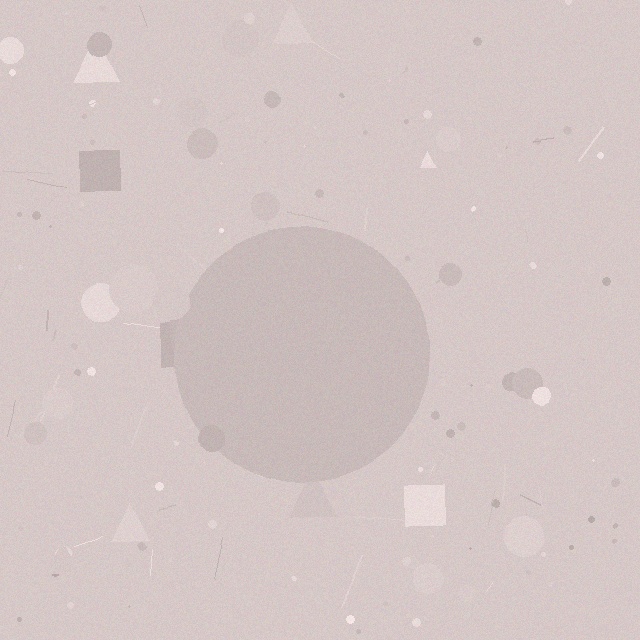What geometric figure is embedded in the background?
A circle is embedded in the background.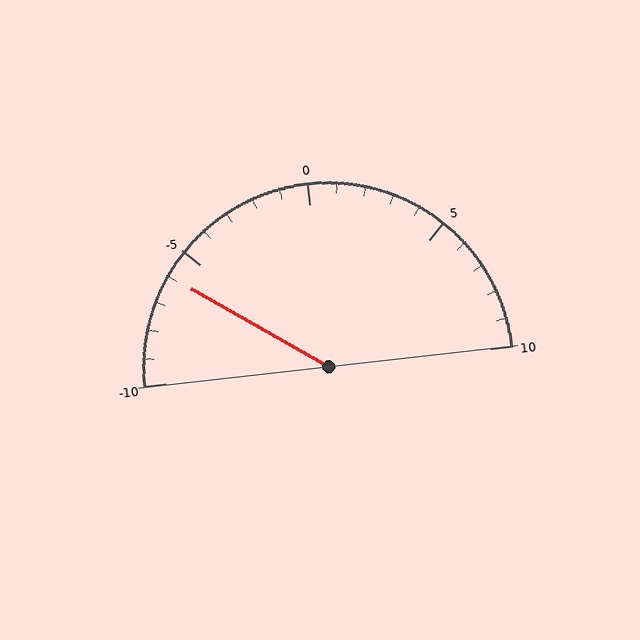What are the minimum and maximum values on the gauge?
The gauge ranges from -10 to 10.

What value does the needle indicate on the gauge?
The needle indicates approximately -6.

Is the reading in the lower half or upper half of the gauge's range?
The reading is in the lower half of the range (-10 to 10).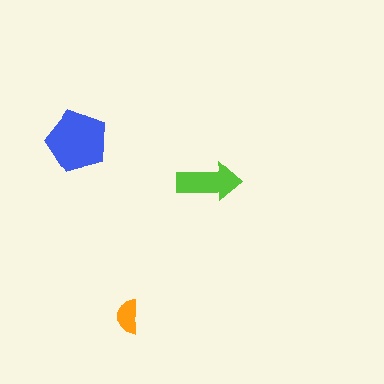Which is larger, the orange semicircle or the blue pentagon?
The blue pentagon.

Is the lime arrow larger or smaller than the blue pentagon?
Smaller.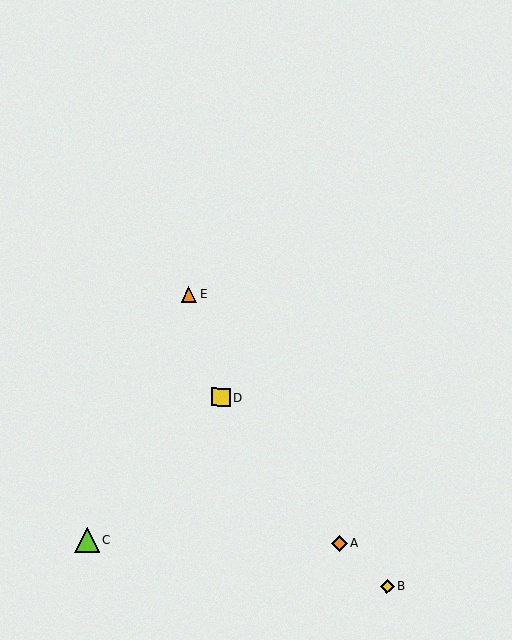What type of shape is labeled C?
Shape C is a lime triangle.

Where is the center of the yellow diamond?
The center of the yellow diamond is at (387, 586).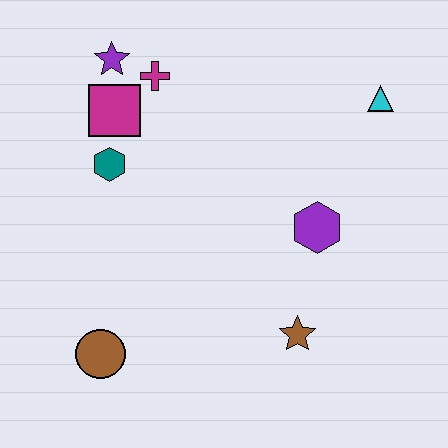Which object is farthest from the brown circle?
The cyan triangle is farthest from the brown circle.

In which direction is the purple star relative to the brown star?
The purple star is above the brown star.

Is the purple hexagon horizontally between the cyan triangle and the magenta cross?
Yes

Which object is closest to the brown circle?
The teal hexagon is closest to the brown circle.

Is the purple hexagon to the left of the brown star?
No